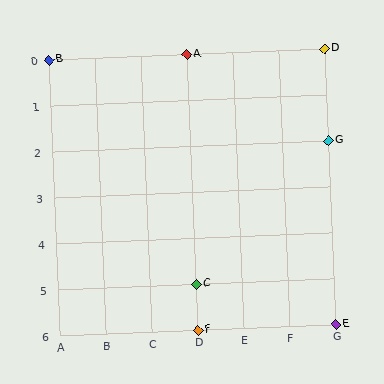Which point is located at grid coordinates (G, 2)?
Point G is at (G, 2).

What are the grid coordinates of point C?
Point C is at grid coordinates (D, 5).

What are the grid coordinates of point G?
Point G is at grid coordinates (G, 2).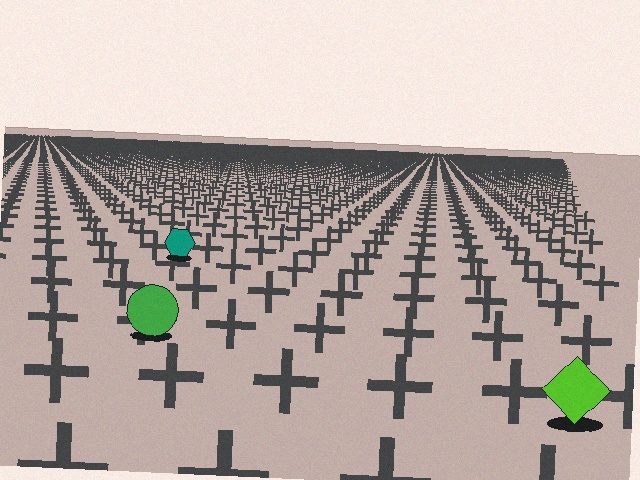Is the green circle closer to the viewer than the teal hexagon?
Yes. The green circle is closer — you can tell from the texture gradient: the ground texture is coarser near it.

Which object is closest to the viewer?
The lime diamond is closest. The texture marks near it are larger and more spread out.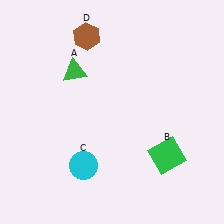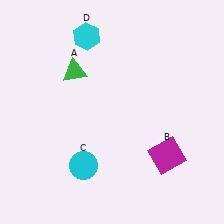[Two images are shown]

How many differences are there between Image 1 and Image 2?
There are 2 differences between the two images.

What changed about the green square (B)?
In Image 1, B is green. In Image 2, it changed to magenta.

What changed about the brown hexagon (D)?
In Image 1, D is brown. In Image 2, it changed to cyan.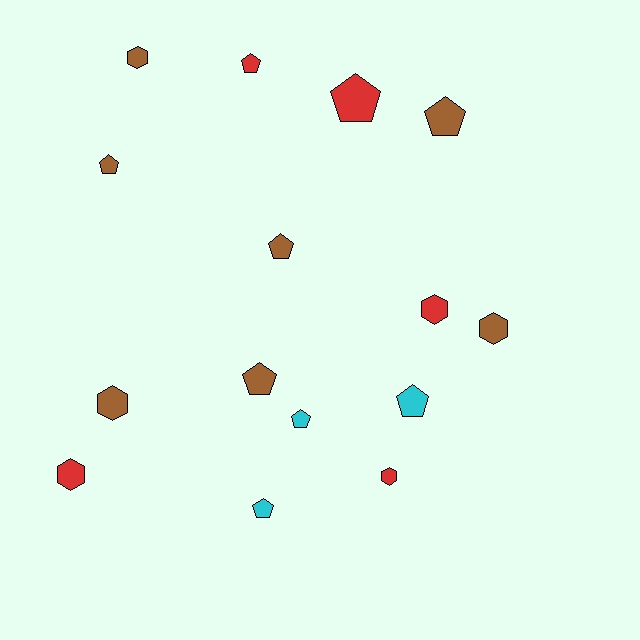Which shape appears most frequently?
Pentagon, with 9 objects.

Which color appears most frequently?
Brown, with 7 objects.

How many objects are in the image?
There are 15 objects.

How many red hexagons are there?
There are 3 red hexagons.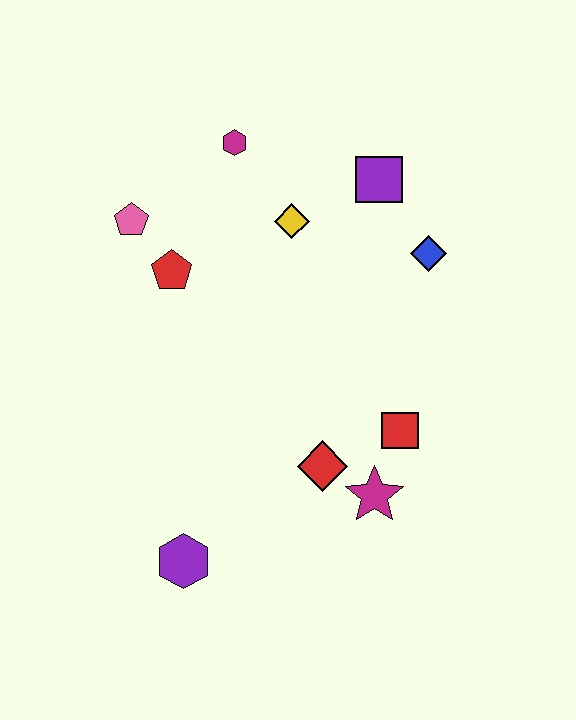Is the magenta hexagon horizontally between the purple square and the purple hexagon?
Yes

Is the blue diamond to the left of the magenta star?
No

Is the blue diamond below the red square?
No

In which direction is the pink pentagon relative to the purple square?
The pink pentagon is to the left of the purple square.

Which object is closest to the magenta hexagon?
The yellow diamond is closest to the magenta hexagon.